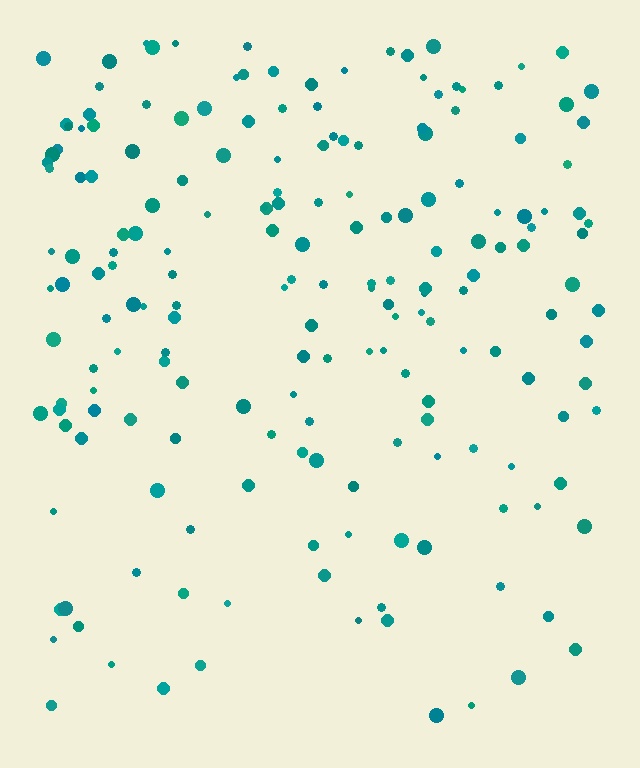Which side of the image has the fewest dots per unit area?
The bottom.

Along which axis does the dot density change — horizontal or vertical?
Vertical.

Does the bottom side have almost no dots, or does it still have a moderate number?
Still a moderate number, just noticeably fewer than the top.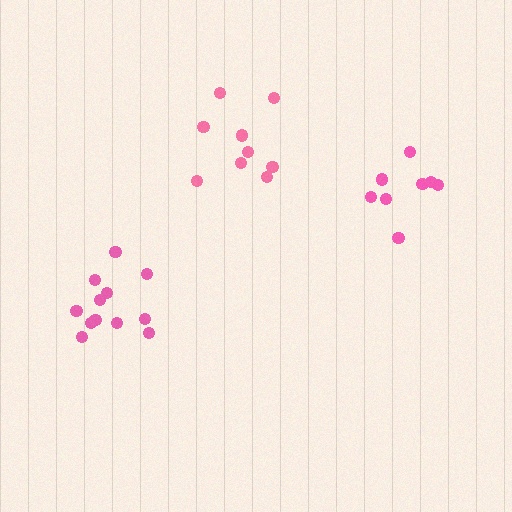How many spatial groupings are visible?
There are 3 spatial groupings.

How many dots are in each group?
Group 1: 9 dots, Group 2: 12 dots, Group 3: 8 dots (29 total).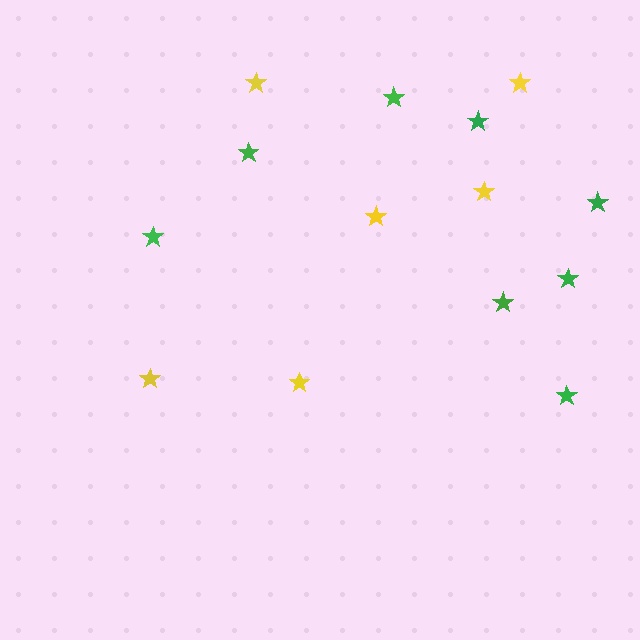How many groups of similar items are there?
There are 2 groups: one group of yellow stars (6) and one group of green stars (8).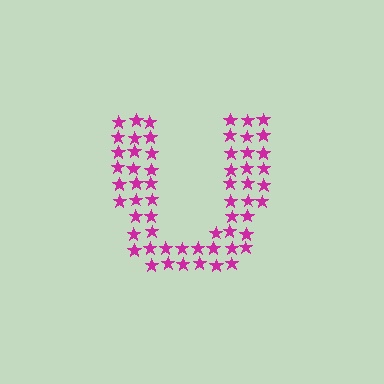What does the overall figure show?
The overall figure shows the letter U.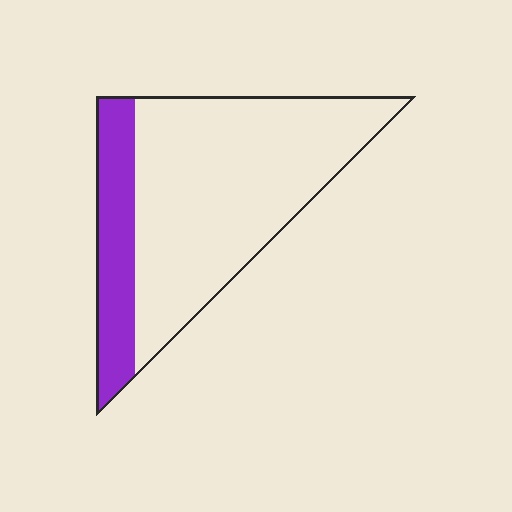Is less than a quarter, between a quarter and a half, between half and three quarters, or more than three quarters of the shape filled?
Less than a quarter.